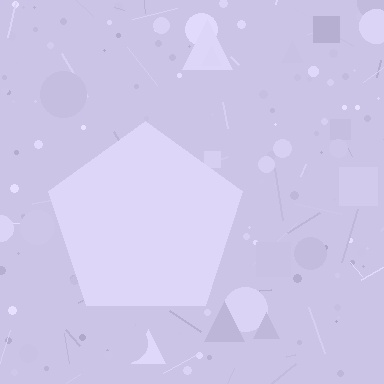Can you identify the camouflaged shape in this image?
The camouflaged shape is a pentagon.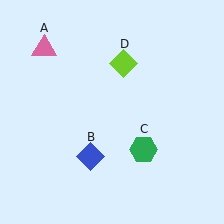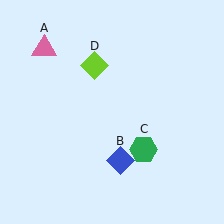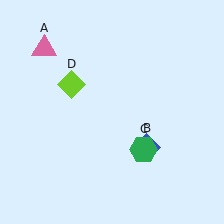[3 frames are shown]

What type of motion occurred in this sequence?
The blue diamond (object B), lime diamond (object D) rotated counterclockwise around the center of the scene.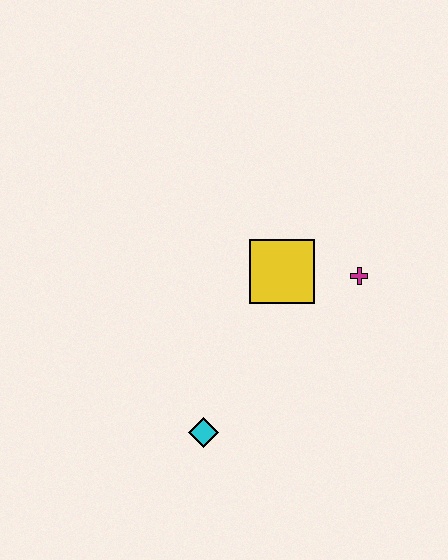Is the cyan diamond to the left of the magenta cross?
Yes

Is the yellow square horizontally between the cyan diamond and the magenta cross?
Yes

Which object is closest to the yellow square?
The magenta cross is closest to the yellow square.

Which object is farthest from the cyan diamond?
The magenta cross is farthest from the cyan diamond.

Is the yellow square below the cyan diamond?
No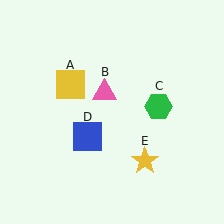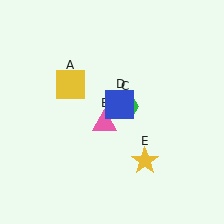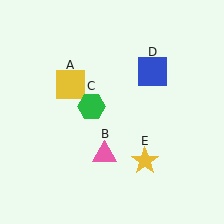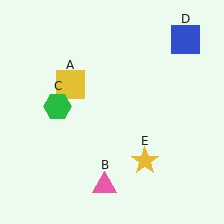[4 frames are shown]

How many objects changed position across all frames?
3 objects changed position: pink triangle (object B), green hexagon (object C), blue square (object D).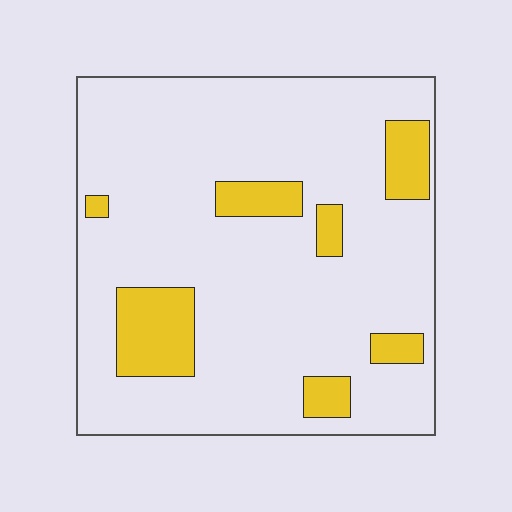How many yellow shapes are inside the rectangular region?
7.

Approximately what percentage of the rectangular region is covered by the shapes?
Approximately 15%.